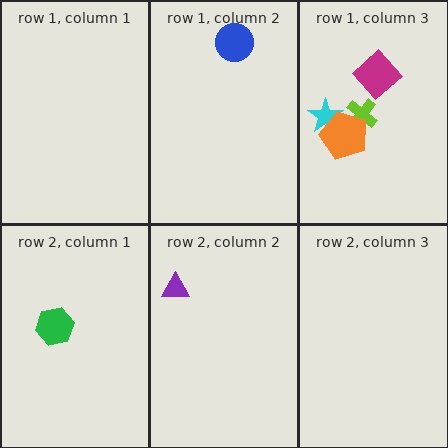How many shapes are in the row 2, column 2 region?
1.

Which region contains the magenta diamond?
The row 1, column 3 region.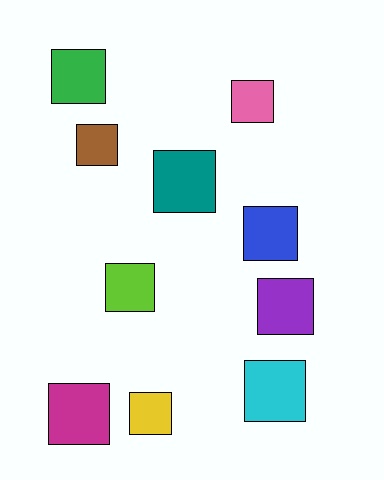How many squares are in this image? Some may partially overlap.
There are 10 squares.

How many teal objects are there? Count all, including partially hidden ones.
There is 1 teal object.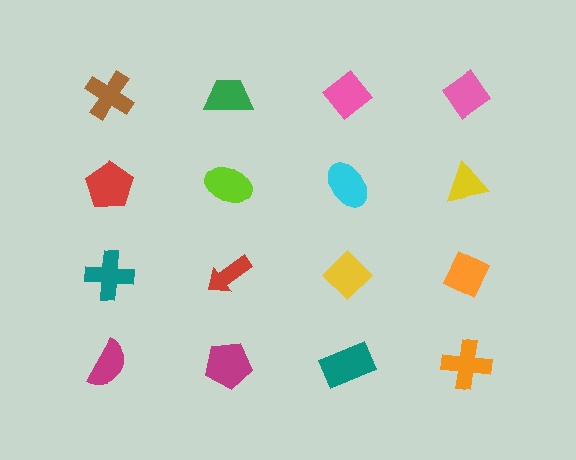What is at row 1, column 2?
A green trapezoid.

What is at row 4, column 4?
An orange cross.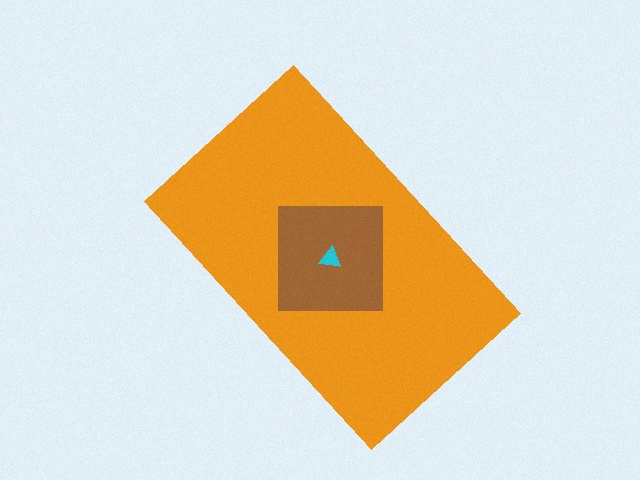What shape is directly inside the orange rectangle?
The brown square.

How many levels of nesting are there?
3.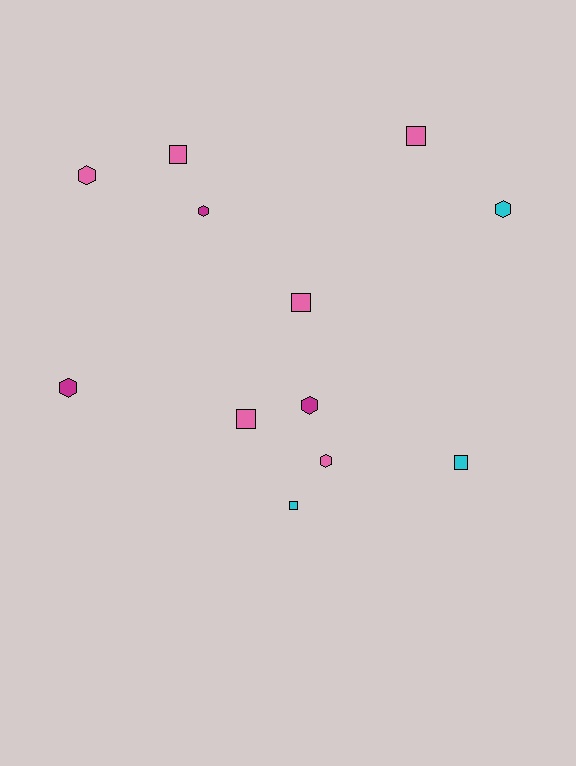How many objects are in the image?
There are 12 objects.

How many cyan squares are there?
There are 2 cyan squares.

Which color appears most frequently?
Pink, with 6 objects.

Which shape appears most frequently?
Square, with 6 objects.